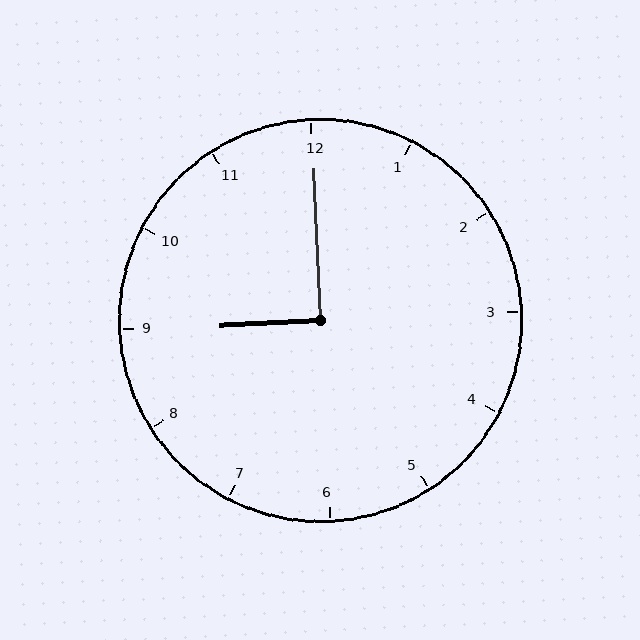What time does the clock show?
9:00.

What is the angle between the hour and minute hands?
Approximately 90 degrees.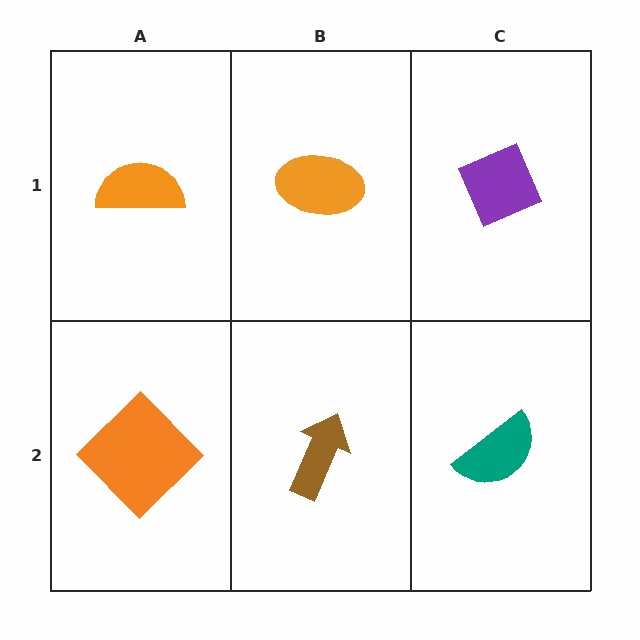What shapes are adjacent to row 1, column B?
A brown arrow (row 2, column B), an orange semicircle (row 1, column A), a purple diamond (row 1, column C).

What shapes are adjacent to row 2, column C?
A purple diamond (row 1, column C), a brown arrow (row 2, column B).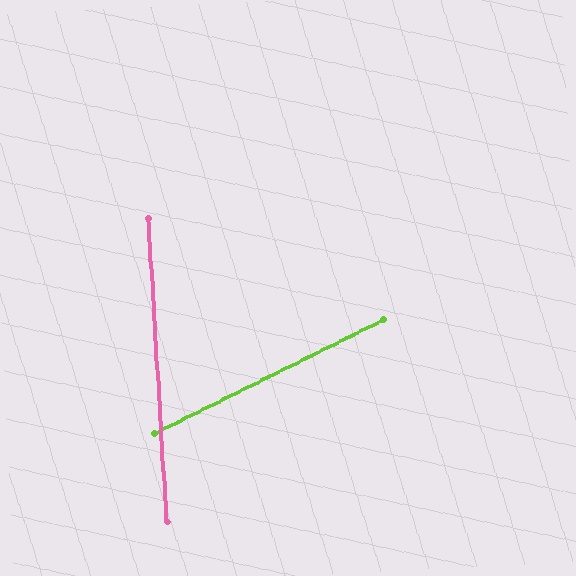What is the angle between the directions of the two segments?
Approximately 67 degrees.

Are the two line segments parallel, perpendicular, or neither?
Neither parallel nor perpendicular — they differ by about 67°.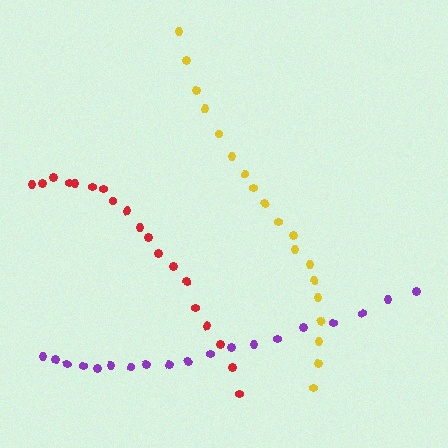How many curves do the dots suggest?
There are 3 distinct paths.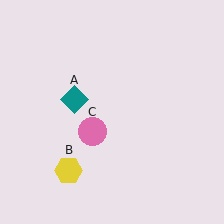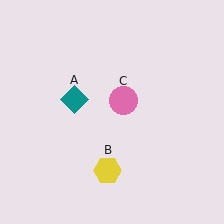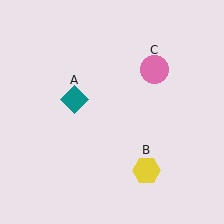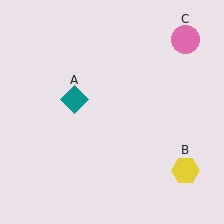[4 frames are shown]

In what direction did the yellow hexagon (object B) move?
The yellow hexagon (object B) moved right.